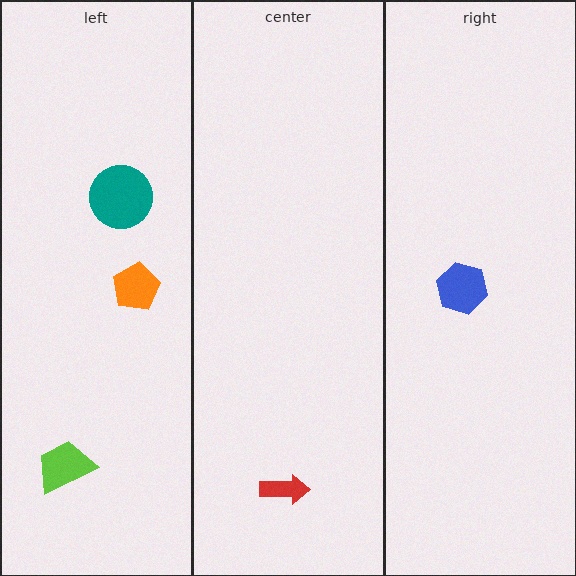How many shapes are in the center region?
1.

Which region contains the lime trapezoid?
The left region.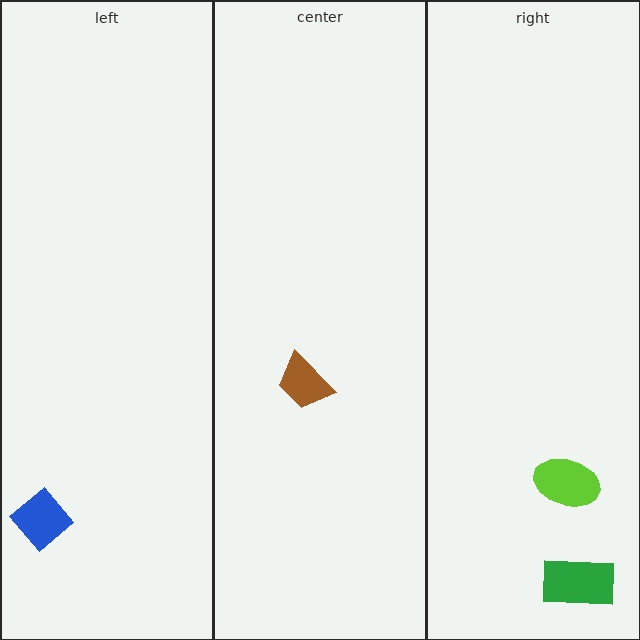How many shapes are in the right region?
2.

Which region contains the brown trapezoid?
The center region.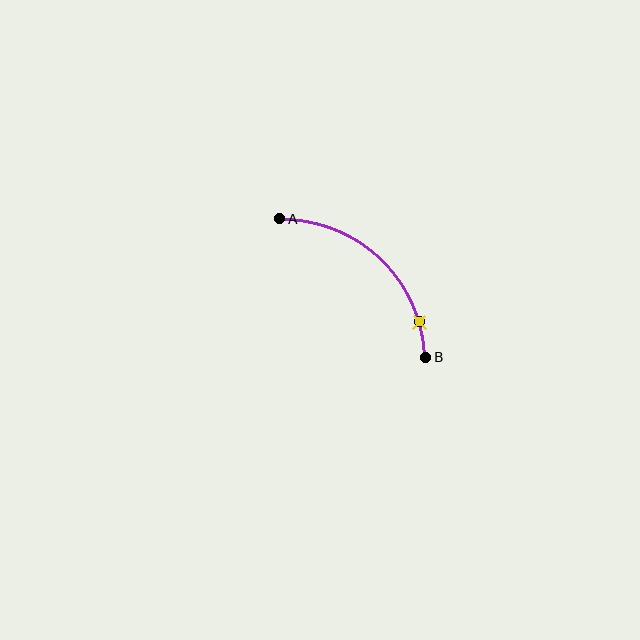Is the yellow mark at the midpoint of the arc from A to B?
No. The yellow mark lies on the arc but is closer to endpoint B. The arc midpoint would be at the point on the curve equidistant along the arc from both A and B.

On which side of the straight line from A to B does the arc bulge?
The arc bulges above and to the right of the straight line connecting A and B.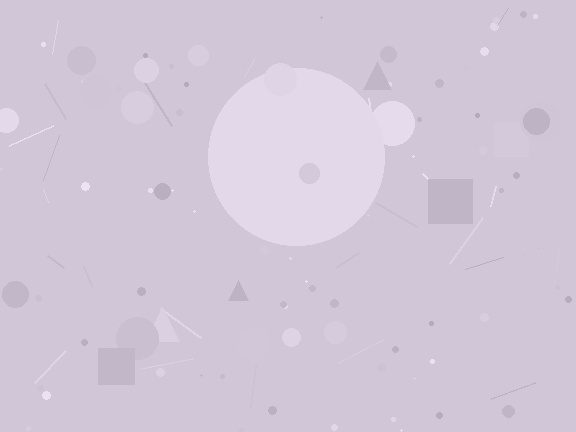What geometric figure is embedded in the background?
A circle is embedded in the background.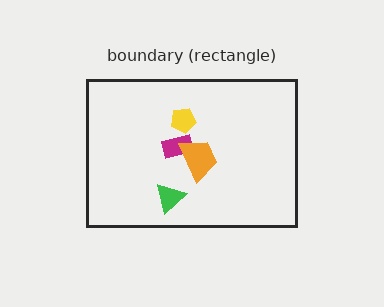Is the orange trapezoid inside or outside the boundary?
Inside.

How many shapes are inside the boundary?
4 inside, 0 outside.